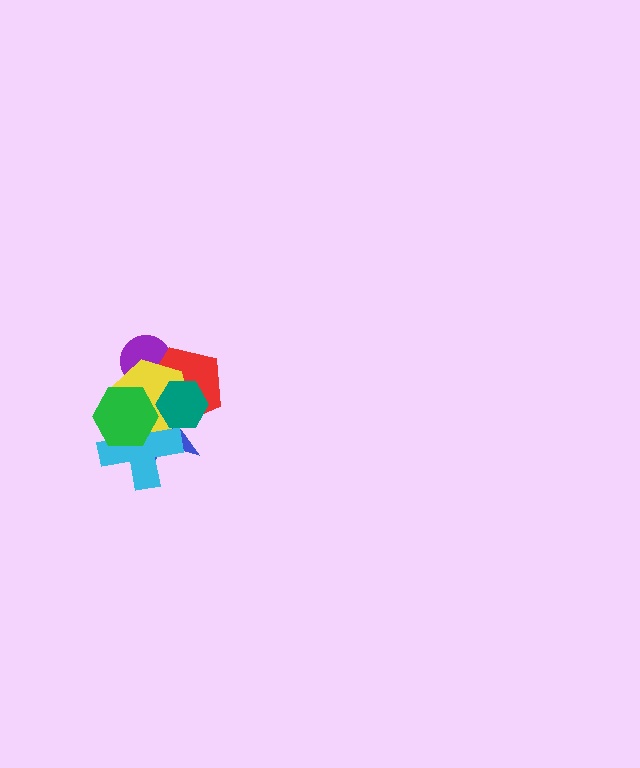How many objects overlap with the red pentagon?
4 objects overlap with the red pentagon.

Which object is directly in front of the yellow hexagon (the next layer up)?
The cyan cross is directly in front of the yellow hexagon.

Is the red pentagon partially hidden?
Yes, it is partially covered by another shape.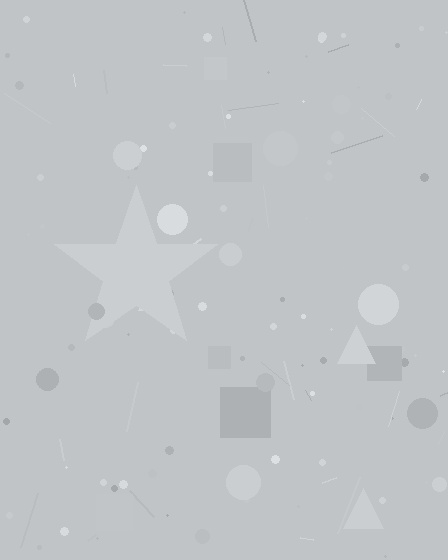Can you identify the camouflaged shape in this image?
The camouflaged shape is a star.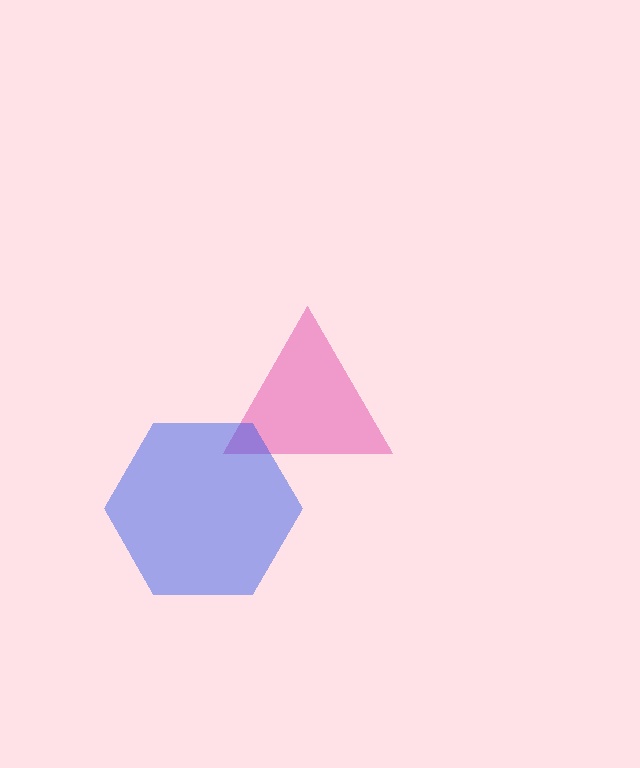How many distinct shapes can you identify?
There are 2 distinct shapes: a magenta triangle, a blue hexagon.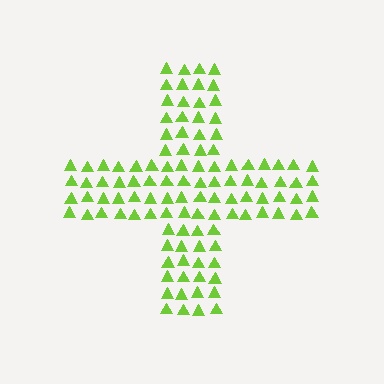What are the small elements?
The small elements are triangles.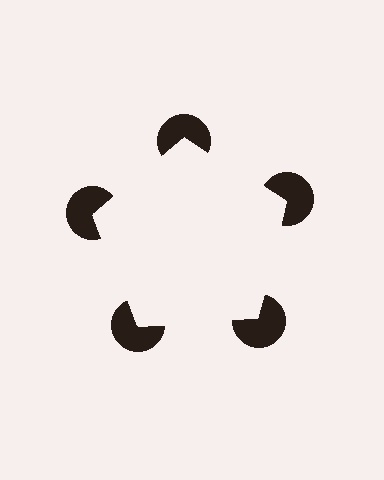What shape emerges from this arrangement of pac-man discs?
An illusory pentagon — its edges are inferred from the aligned wedge cuts in the pac-man discs, not physically drawn.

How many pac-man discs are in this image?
There are 5 — one at each vertex of the illusory pentagon.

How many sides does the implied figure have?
5 sides.